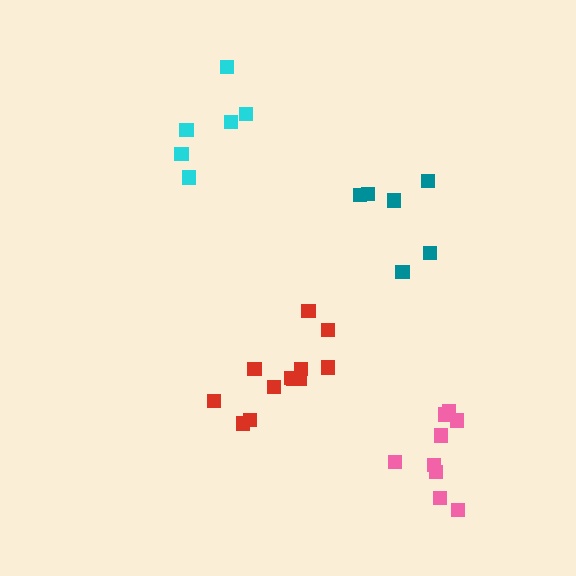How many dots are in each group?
Group 1: 6 dots, Group 2: 6 dots, Group 3: 9 dots, Group 4: 12 dots (33 total).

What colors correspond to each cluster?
The clusters are colored: teal, cyan, pink, red.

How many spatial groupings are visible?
There are 4 spatial groupings.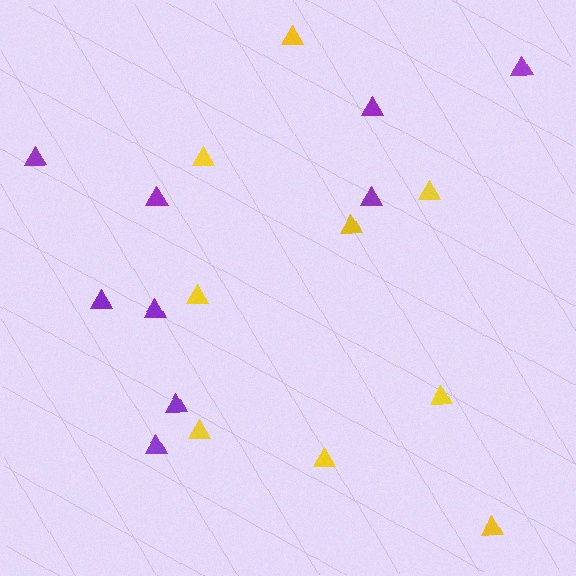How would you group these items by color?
There are 2 groups: one group of yellow triangles (9) and one group of purple triangles (9).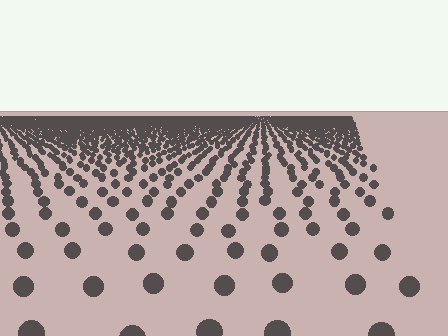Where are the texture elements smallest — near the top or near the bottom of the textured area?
Near the top.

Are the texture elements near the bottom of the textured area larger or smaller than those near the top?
Larger. Near the bottom, elements are closer to the viewer and appear at a bigger on-screen size.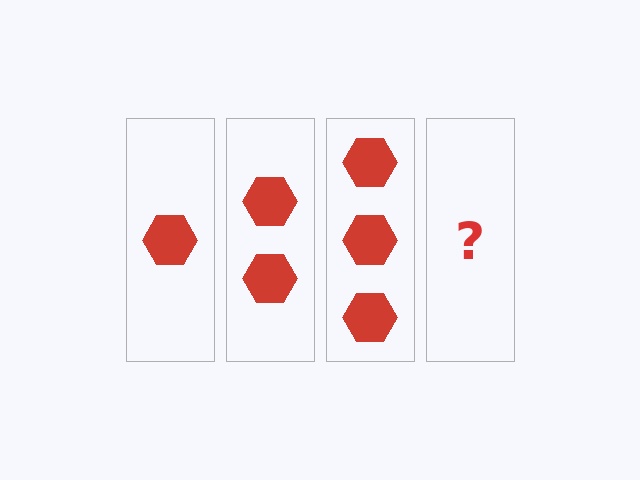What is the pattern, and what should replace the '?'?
The pattern is that each step adds one more hexagon. The '?' should be 4 hexagons.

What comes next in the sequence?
The next element should be 4 hexagons.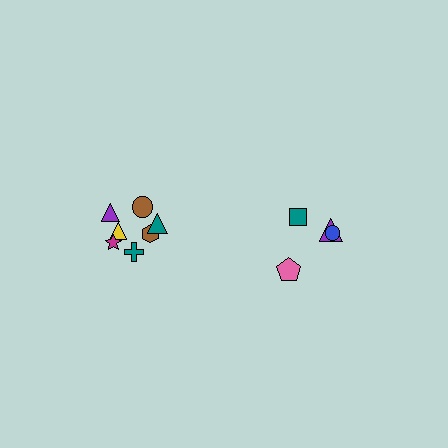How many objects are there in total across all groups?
There are 11 objects.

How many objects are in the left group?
There are 7 objects.